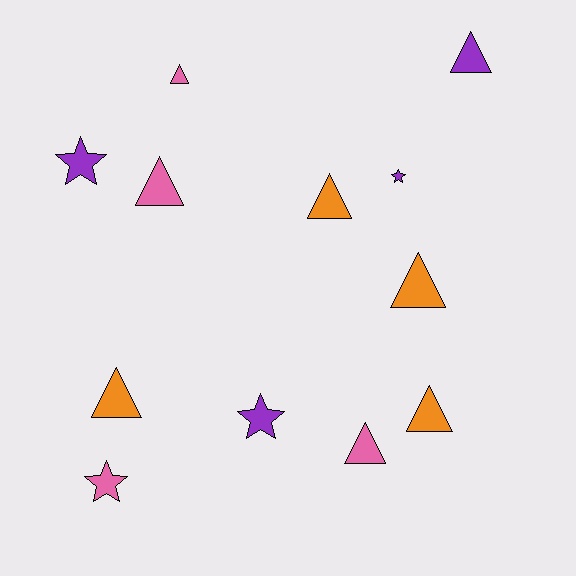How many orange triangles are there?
There are 4 orange triangles.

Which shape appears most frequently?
Triangle, with 8 objects.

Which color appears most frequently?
Purple, with 4 objects.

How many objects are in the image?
There are 12 objects.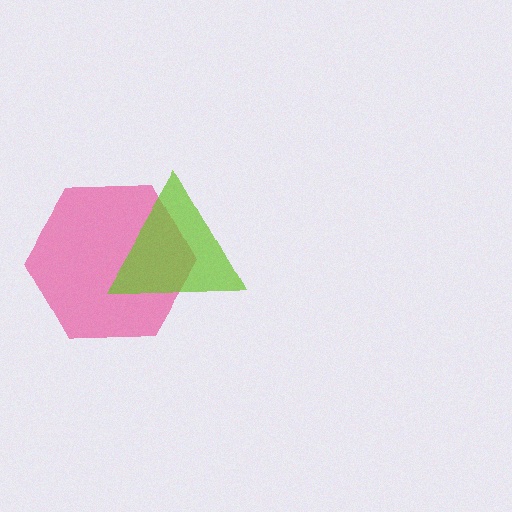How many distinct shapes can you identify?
There are 2 distinct shapes: a pink hexagon, a lime triangle.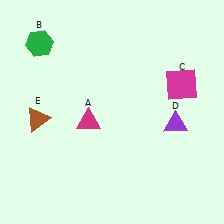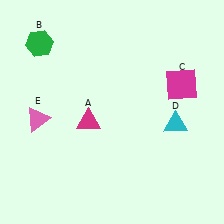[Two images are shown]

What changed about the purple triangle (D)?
In Image 1, D is purple. In Image 2, it changed to cyan.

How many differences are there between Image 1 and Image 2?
There are 2 differences between the two images.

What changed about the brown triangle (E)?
In Image 1, E is brown. In Image 2, it changed to pink.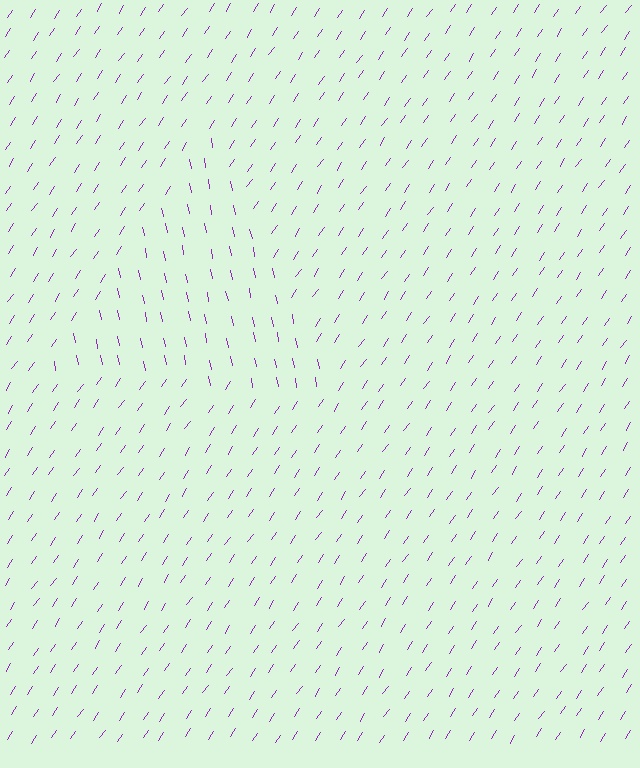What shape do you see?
I see a triangle.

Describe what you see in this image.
The image is filled with small purple line segments. A triangle region in the image has lines oriented differently from the surrounding lines, creating a visible texture boundary.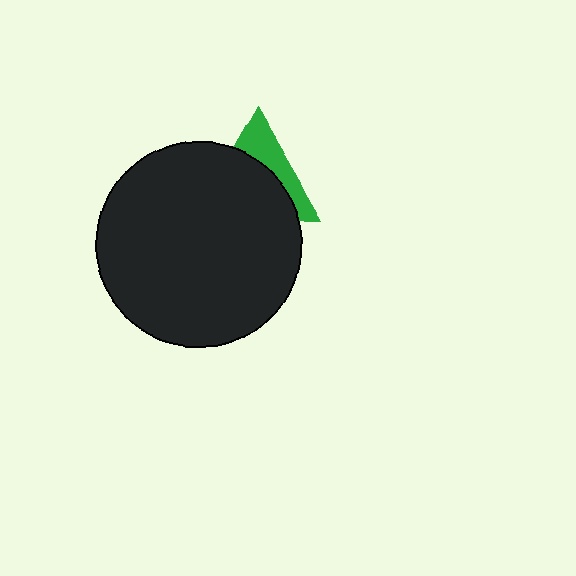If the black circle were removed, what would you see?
You would see the complete green triangle.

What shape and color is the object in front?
The object in front is a black circle.